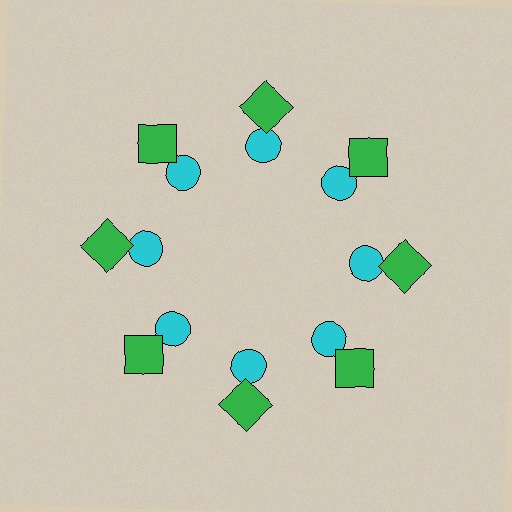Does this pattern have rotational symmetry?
Yes, this pattern has 8-fold rotational symmetry. It looks the same after rotating 45 degrees around the center.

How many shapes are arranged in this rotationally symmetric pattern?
There are 16 shapes, arranged in 8 groups of 2.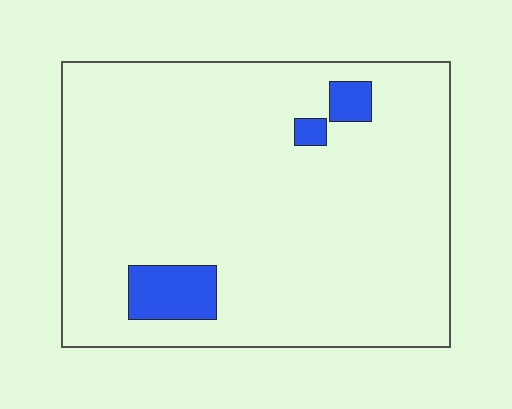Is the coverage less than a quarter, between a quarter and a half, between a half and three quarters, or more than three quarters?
Less than a quarter.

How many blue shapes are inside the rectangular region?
3.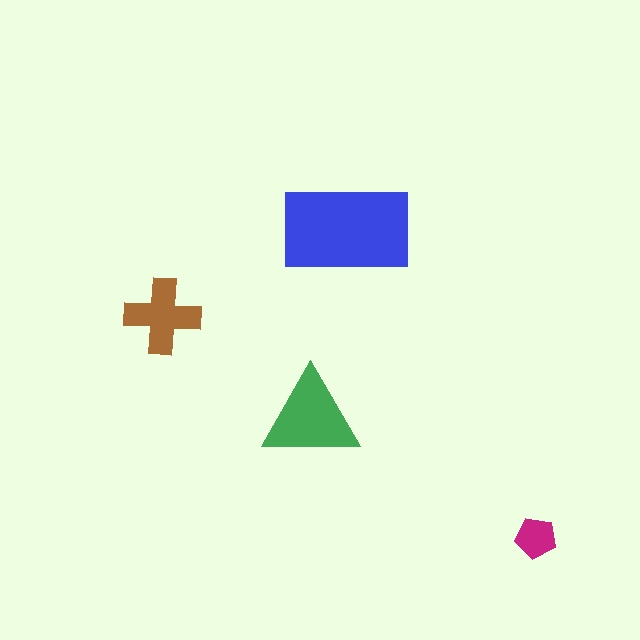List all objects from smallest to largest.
The magenta pentagon, the brown cross, the green triangle, the blue rectangle.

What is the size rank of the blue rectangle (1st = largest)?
1st.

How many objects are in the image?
There are 4 objects in the image.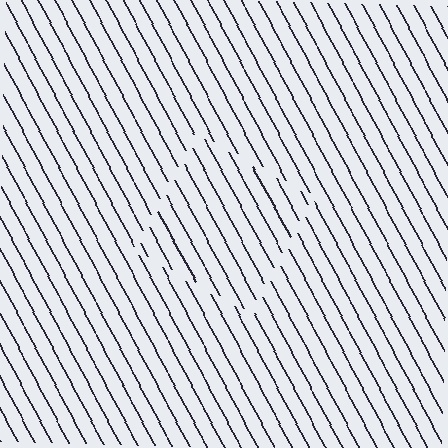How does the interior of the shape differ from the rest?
The interior of the shape contains the same grating, shifted by half a period — the contour is defined by the phase discontinuity where line-ends from the inner and outer gratings abut.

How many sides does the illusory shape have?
4 sides — the line-ends trace a square.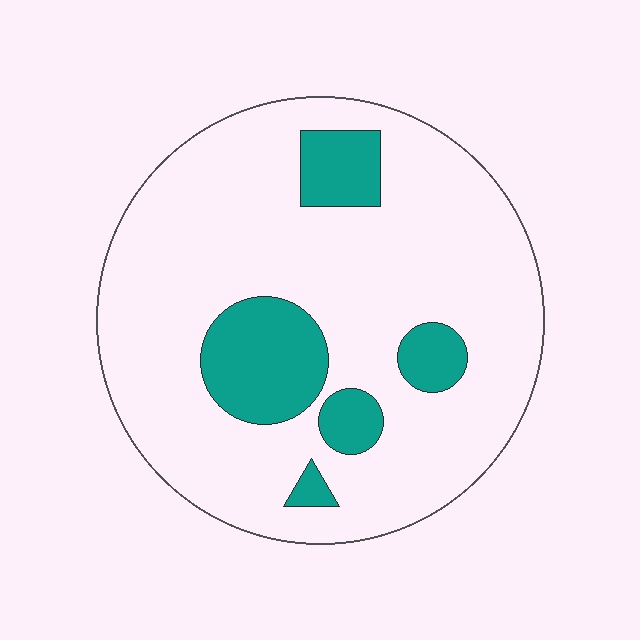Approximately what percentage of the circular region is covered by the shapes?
Approximately 20%.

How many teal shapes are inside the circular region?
5.